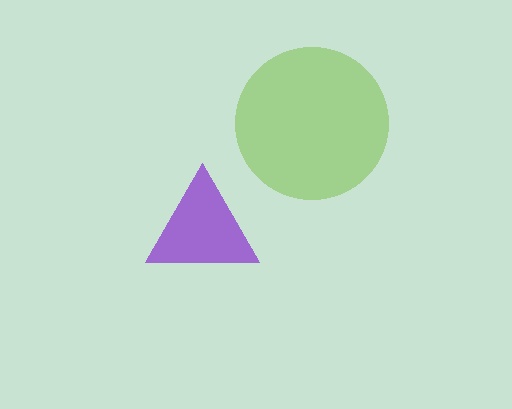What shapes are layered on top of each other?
The layered shapes are: a lime circle, a purple triangle.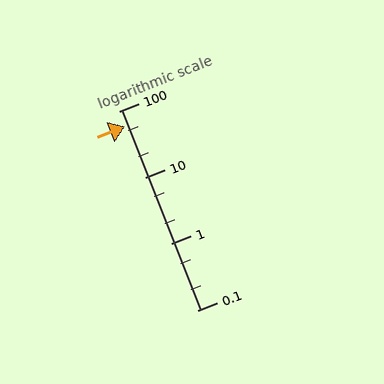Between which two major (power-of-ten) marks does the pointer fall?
The pointer is between 10 and 100.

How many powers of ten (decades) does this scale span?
The scale spans 3 decades, from 0.1 to 100.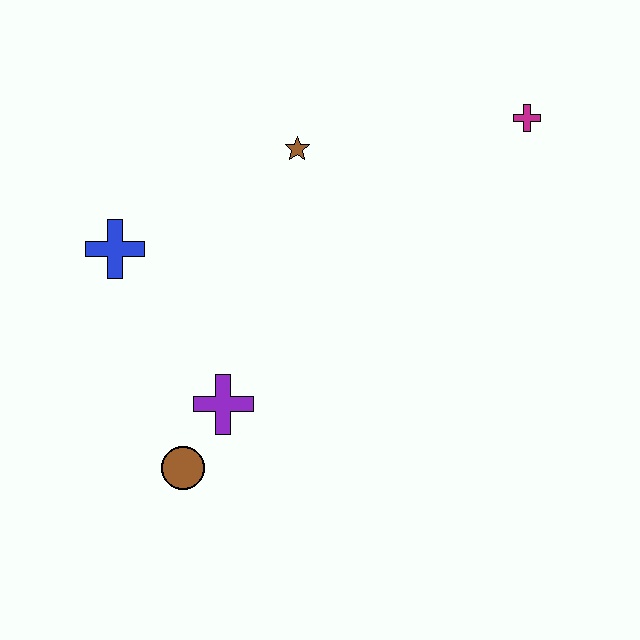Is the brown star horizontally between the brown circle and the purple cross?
No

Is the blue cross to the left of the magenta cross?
Yes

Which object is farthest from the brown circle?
The magenta cross is farthest from the brown circle.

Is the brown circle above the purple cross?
No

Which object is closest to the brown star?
The blue cross is closest to the brown star.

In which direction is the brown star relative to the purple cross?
The brown star is above the purple cross.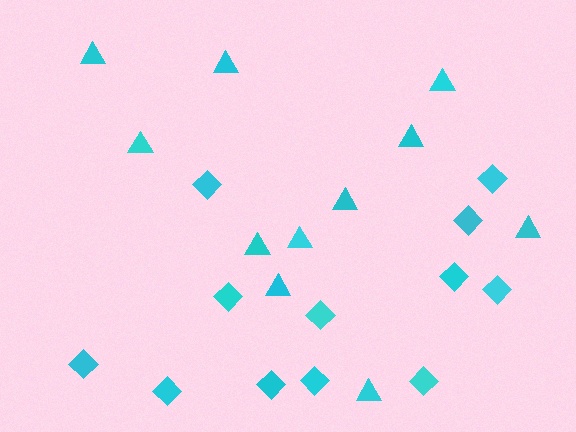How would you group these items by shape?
There are 2 groups: one group of triangles (11) and one group of diamonds (12).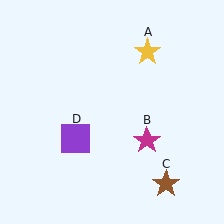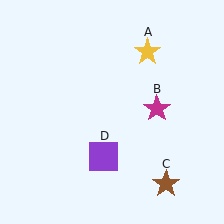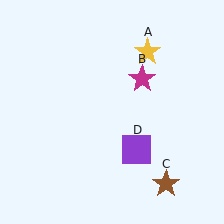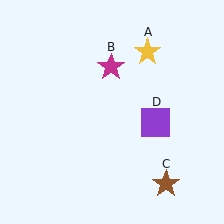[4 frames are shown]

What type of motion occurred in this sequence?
The magenta star (object B), purple square (object D) rotated counterclockwise around the center of the scene.